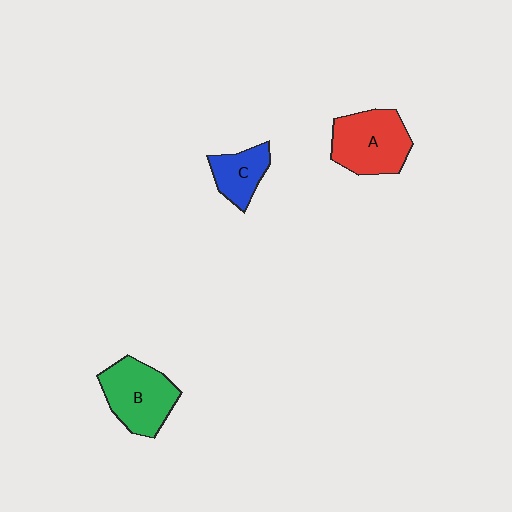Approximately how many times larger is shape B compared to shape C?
Approximately 1.6 times.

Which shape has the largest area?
Shape A (red).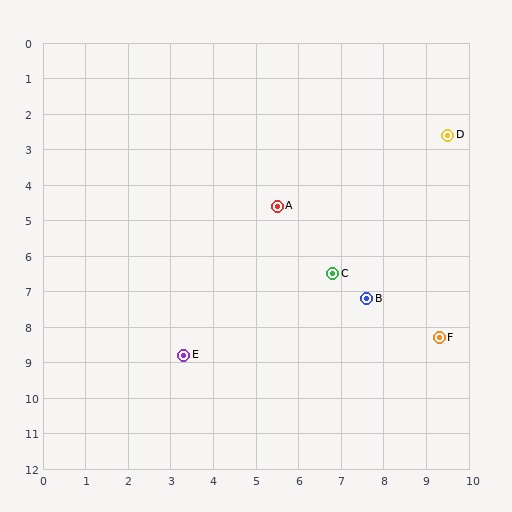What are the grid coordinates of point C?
Point C is at approximately (6.8, 6.5).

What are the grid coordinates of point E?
Point E is at approximately (3.3, 8.8).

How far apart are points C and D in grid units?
Points C and D are about 4.7 grid units apart.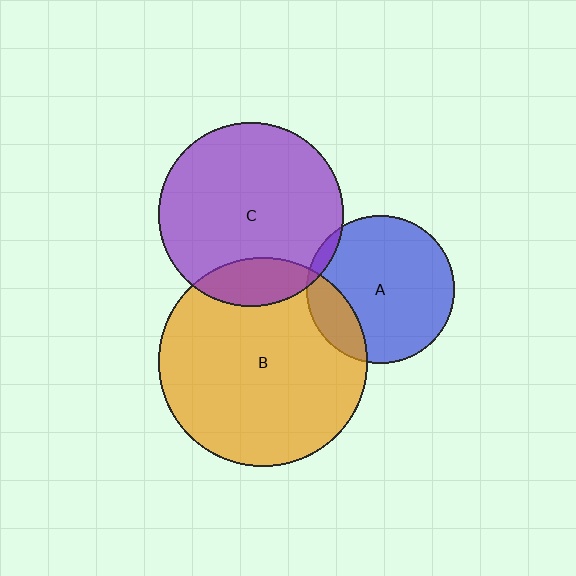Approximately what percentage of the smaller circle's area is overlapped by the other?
Approximately 20%.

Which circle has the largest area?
Circle B (orange).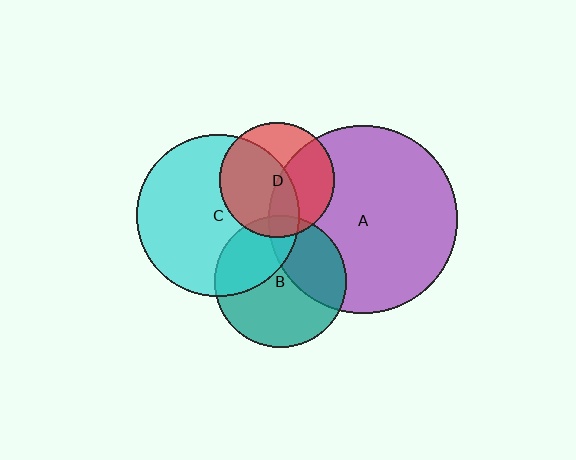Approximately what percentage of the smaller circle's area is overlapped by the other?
Approximately 40%.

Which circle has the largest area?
Circle A (purple).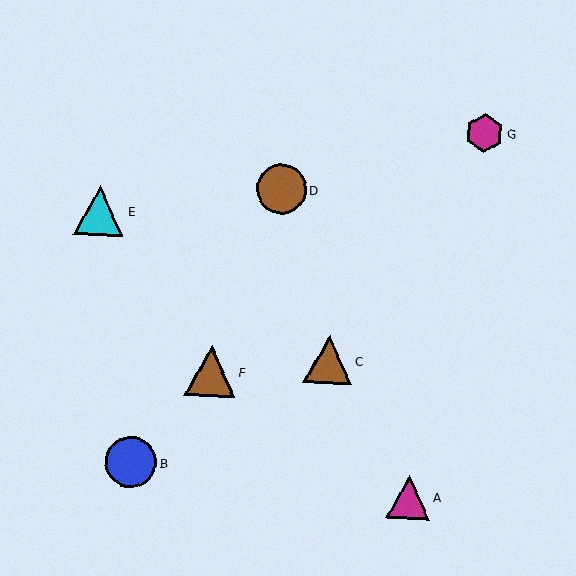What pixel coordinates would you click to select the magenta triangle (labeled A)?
Click at (409, 497) to select the magenta triangle A.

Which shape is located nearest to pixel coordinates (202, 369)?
The brown triangle (labeled F) at (211, 371) is nearest to that location.